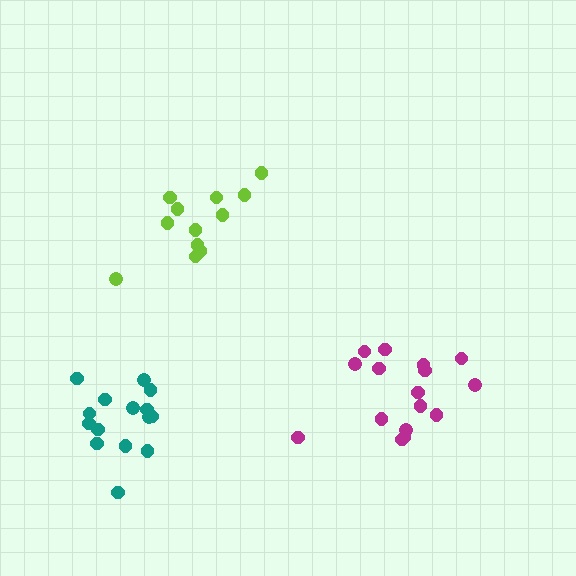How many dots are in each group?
Group 1: 12 dots, Group 2: 15 dots, Group 3: 16 dots (43 total).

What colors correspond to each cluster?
The clusters are colored: lime, teal, magenta.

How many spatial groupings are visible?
There are 3 spatial groupings.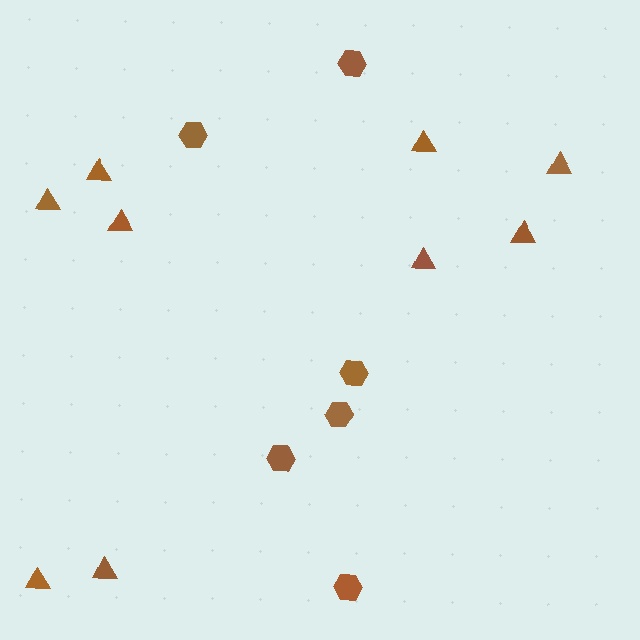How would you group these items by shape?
There are 2 groups: one group of triangles (9) and one group of hexagons (6).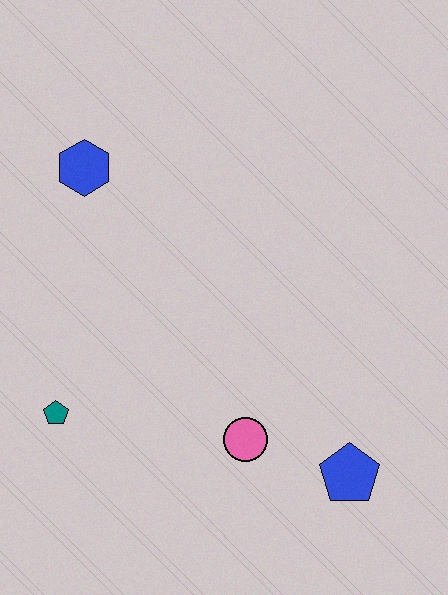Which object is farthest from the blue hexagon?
The blue pentagon is farthest from the blue hexagon.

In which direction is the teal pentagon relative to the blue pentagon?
The teal pentagon is to the left of the blue pentagon.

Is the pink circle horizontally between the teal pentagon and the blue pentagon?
Yes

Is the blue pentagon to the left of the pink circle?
No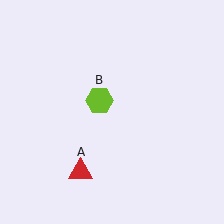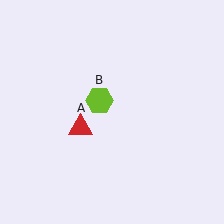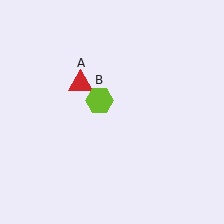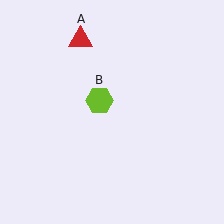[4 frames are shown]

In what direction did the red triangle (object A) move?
The red triangle (object A) moved up.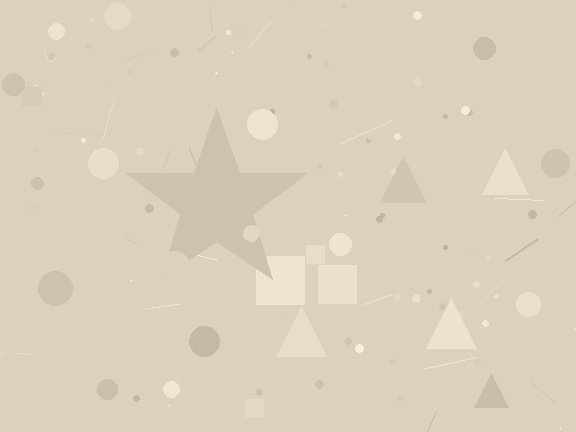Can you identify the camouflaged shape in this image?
The camouflaged shape is a star.